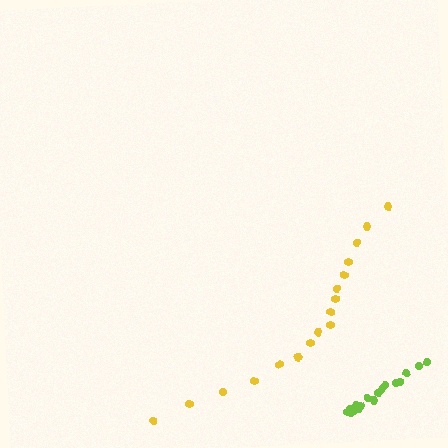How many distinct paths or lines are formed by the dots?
There are 2 distinct paths.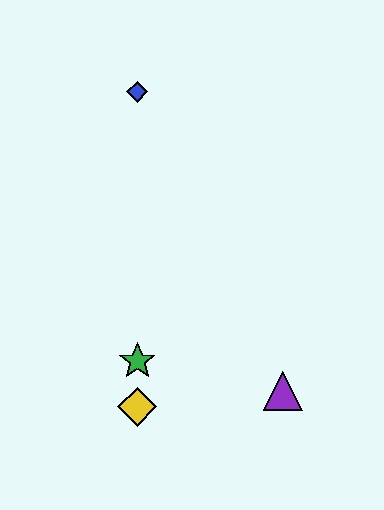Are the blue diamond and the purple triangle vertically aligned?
No, the blue diamond is at x≈137 and the purple triangle is at x≈283.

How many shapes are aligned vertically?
4 shapes (the red diamond, the blue diamond, the green star, the yellow diamond) are aligned vertically.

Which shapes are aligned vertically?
The red diamond, the blue diamond, the green star, the yellow diamond are aligned vertically.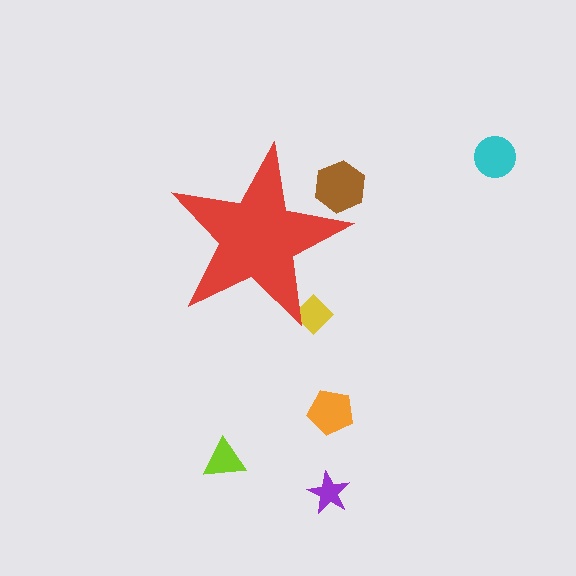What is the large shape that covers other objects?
A red star.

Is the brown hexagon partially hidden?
Yes, the brown hexagon is partially hidden behind the red star.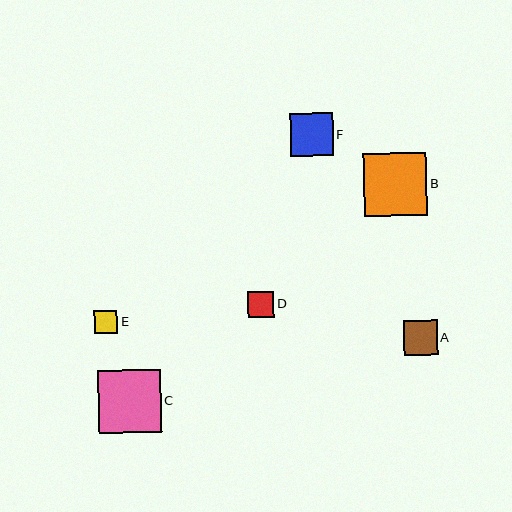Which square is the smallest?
Square E is the smallest with a size of approximately 24 pixels.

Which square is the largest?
Square B is the largest with a size of approximately 64 pixels.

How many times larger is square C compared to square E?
Square C is approximately 2.7 times the size of square E.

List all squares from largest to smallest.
From largest to smallest: B, C, F, A, D, E.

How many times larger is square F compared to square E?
Square F is approximately 1.8 times the size of square E.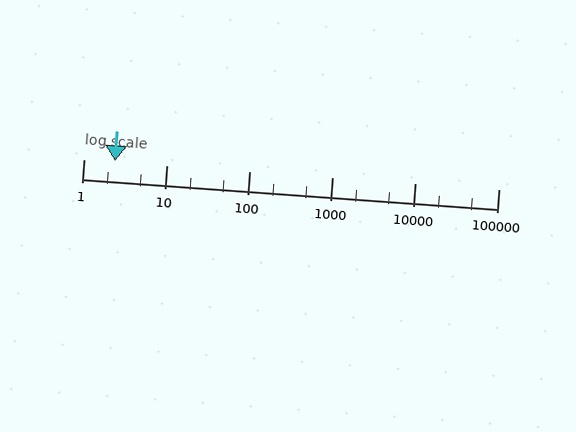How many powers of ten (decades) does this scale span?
The scale spans 5 decades, from 1 to 100000.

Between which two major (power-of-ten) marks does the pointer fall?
The pointer is between 1 and 10.